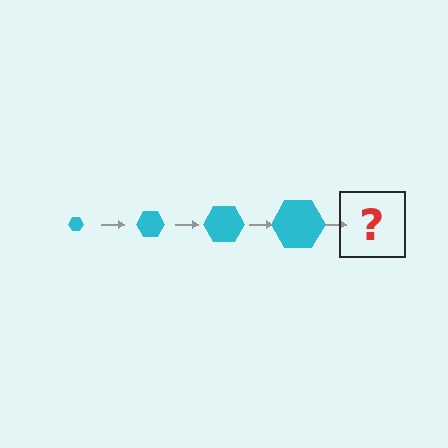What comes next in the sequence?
The next element should be a cyan hexagon, larger than the previous one.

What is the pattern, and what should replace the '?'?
The pattern is that the hexagon gets progressively larger each step. The '?' should be a cyan hexagon, larger than the previous one.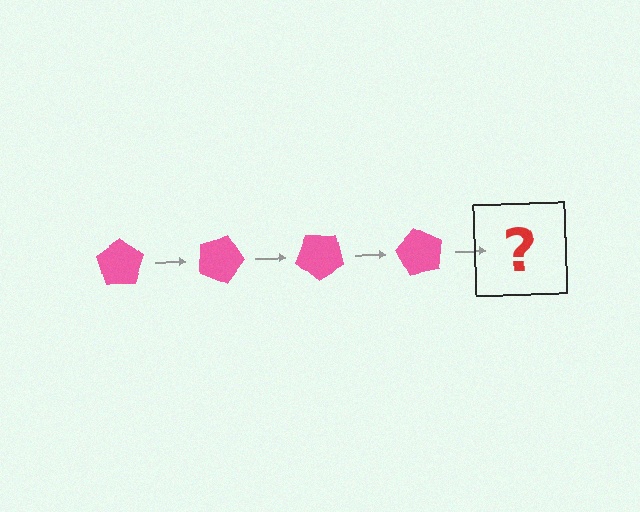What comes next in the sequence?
The next element should be a pink pentagon rotated 80 degrees.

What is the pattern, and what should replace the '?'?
The pattern is that the pentagon rotates 20 degrees each step. The '?' should be a pink pentagon rotated 80 degrees.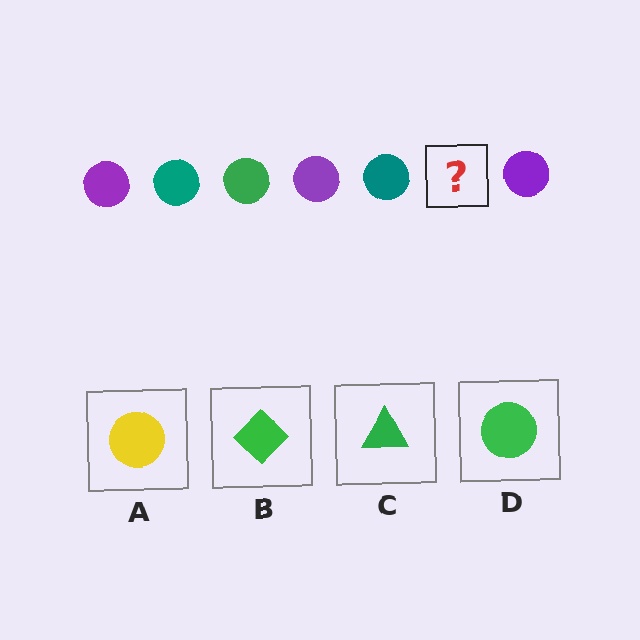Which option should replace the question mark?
Option D.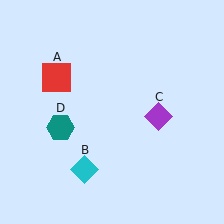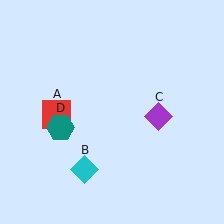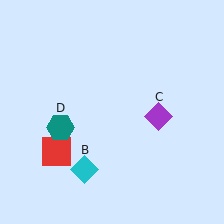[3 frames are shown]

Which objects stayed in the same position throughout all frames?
Cyan diamond (object B) and purple diamond (object C) and teal hexagon (object D) remained stationary.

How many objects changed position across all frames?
1 object changed position: red square (object A).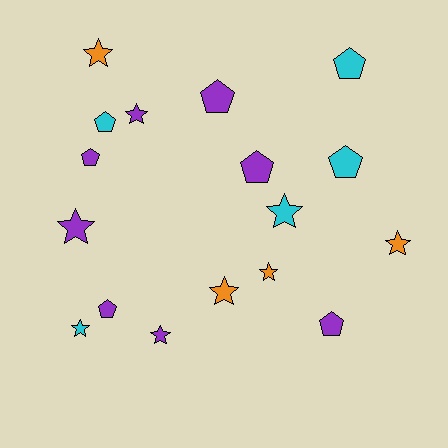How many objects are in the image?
There are 17 objects.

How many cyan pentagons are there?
There are 3 cyan pentagons.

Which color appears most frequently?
Purple, with 8 objects.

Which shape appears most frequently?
Star, with 9 objects.